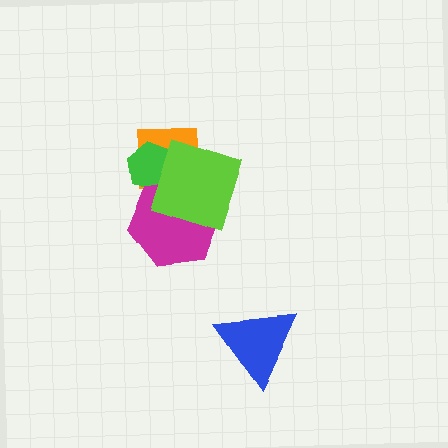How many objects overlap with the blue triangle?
0 objects overlap with the blue triangle.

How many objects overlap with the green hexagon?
3 objects overlap with the green hexagon.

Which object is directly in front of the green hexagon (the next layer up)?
The magenta hexagon is directly in front of the green hexagon.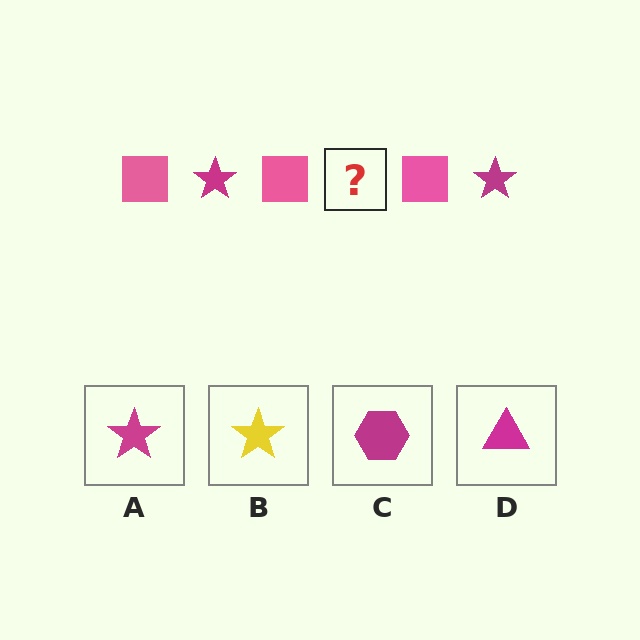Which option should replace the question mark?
Option A.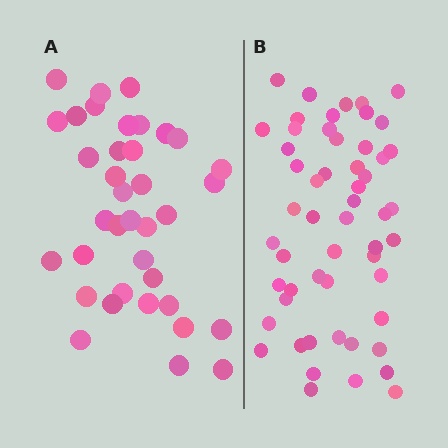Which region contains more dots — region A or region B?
Region B (the right region) has more dots.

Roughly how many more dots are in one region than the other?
Region B has approximately 15 more dots than region A.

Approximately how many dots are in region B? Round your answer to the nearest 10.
About 50 dots. (The exact count is 54, which rounds to 50.)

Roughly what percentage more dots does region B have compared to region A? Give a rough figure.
About 45% more.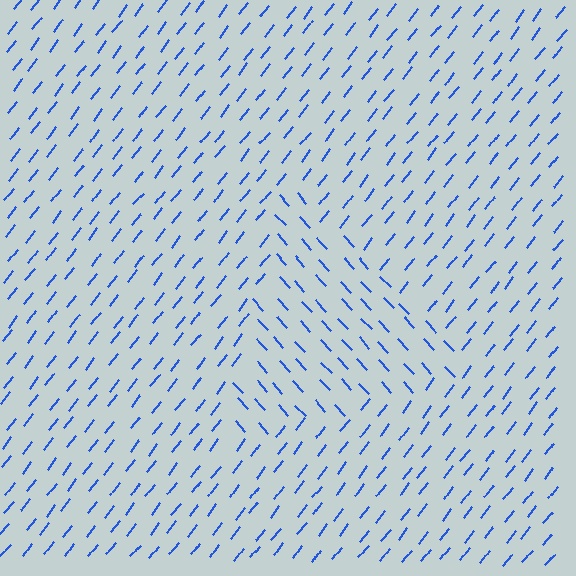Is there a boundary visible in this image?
Yes, there is a texture boundary formed by a change in line orientation.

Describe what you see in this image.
The image is filled with small blue line segments. A triangle region in the image has lines oriented differently from the surrounding lines, creating a visible texture boundary.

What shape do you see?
I see a triangle.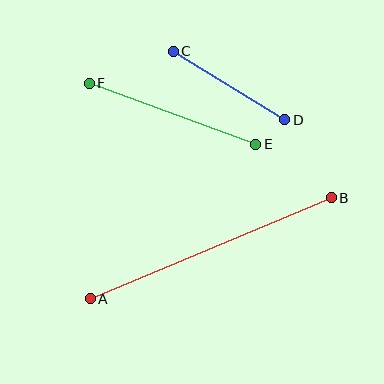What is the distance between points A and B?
The distance is approximately 261 pixels.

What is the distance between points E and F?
The distance is approximately 177 pixels.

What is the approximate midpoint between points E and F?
The midpoint is at approximately (173, 114) pixels.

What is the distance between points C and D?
The distance is approximately 131 pixels.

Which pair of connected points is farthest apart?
Points A and B are farthest apart.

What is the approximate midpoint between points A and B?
The midpoint is at approximately (211, 248) pixels.